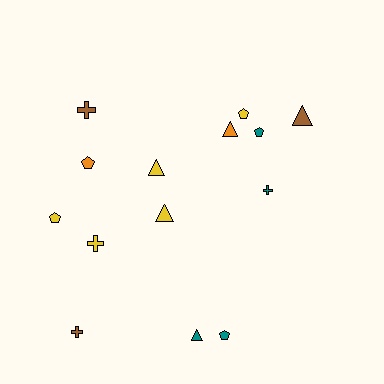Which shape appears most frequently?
Triangle, with 5 objects.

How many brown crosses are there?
There are 2 brown crosses.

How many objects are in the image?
There are 14 objects.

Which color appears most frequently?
Yellow, with 5 objects.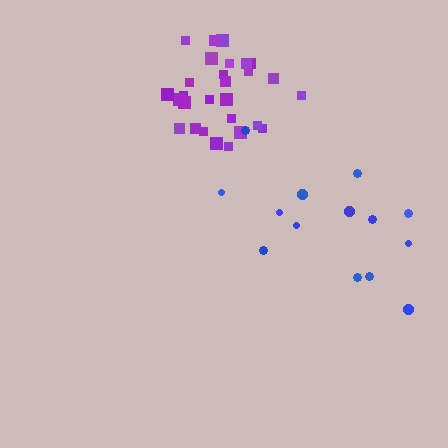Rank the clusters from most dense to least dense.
purple, blue.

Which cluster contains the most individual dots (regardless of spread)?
Purple (29).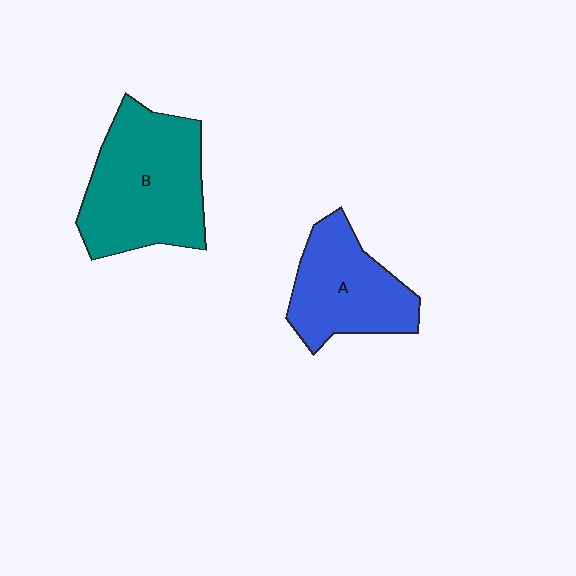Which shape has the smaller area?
Shape A (blue).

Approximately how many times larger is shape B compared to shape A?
Approximately 1.4 times.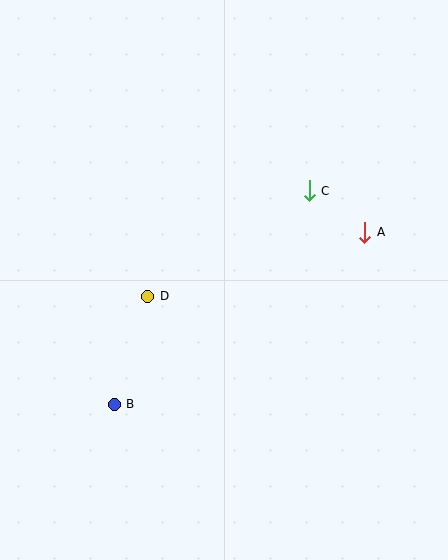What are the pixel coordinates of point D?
Point D is at (148, 296).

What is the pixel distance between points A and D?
The distance between A and D is 226 pixels.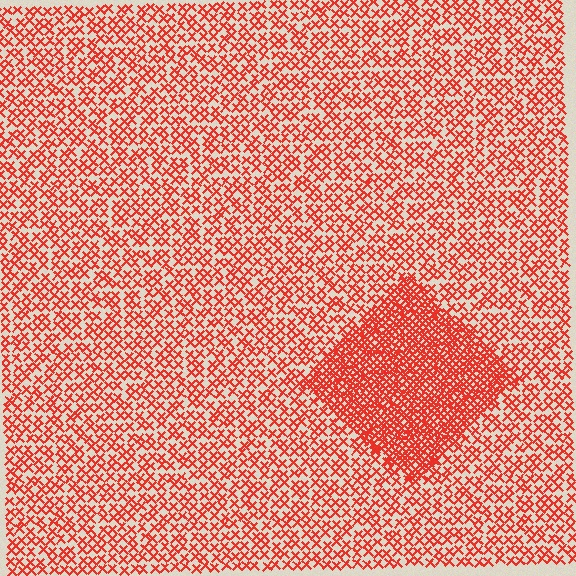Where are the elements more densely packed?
The elements are more densely packed inside the diamond boundary.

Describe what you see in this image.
The image contains small red elements arranged at two different densities. A diamond-shaped region is visible where the elements are more densely packed than the surrounding area.